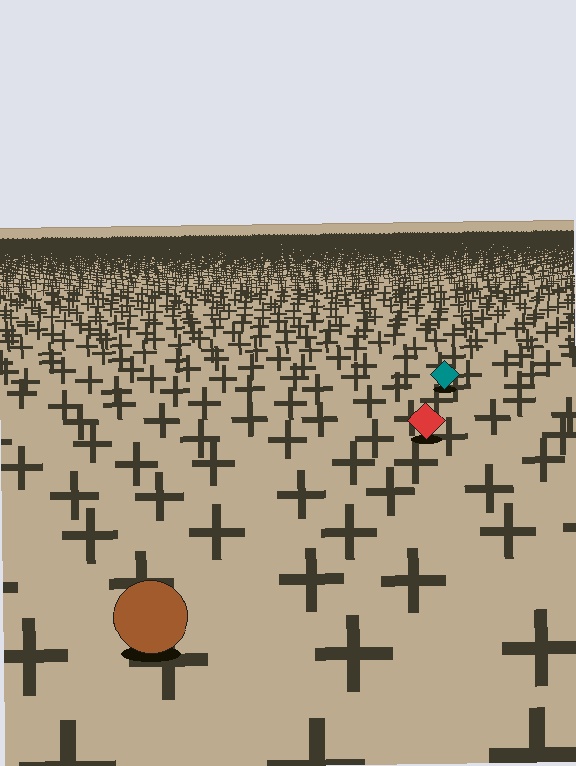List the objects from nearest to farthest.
From nearest to farthest: the brown circle, the red diamond, the teal diamond.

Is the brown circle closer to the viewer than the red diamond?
Yes. The brown circle is closer — you can tell from the texture gradient: the ground texture is coarser near it.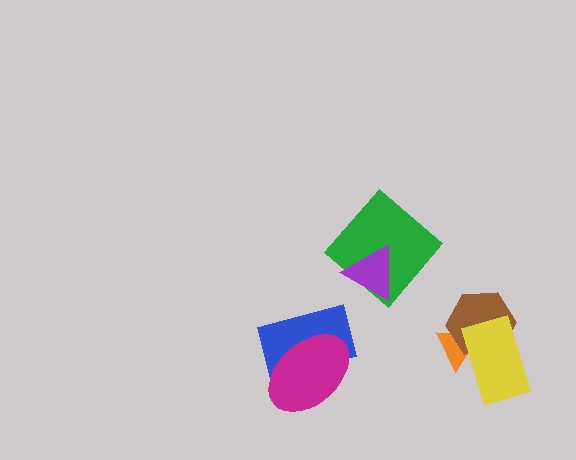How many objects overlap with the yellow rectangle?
2 objects overlap with the yellow rectangle.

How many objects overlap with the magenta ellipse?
1 object overlaps with the magenta ellipse.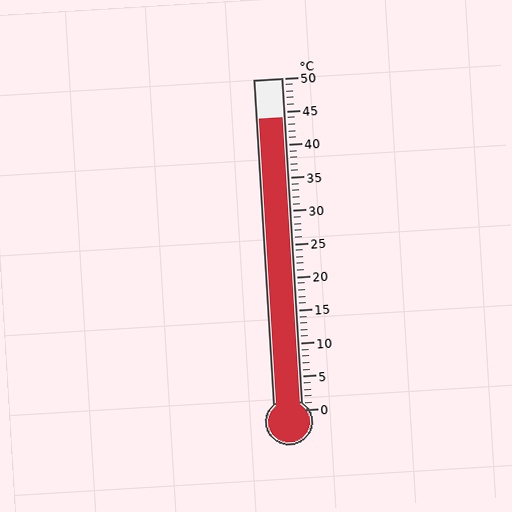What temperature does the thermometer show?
The thermometer shows approximately 44°C.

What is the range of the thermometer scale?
The thermometer scale ranges from 0°C to 50°C.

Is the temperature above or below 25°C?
The temperature is above 25°C.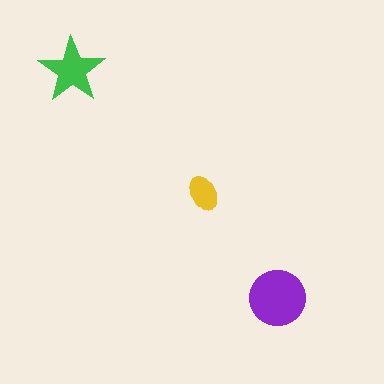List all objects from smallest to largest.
The yellow ellipse, the green star, the purple circle.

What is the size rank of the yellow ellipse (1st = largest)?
3rd.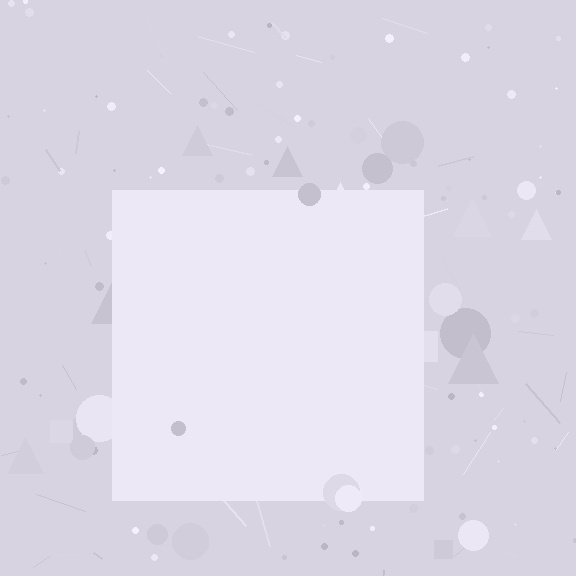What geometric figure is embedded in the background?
A square is embedded in the background.